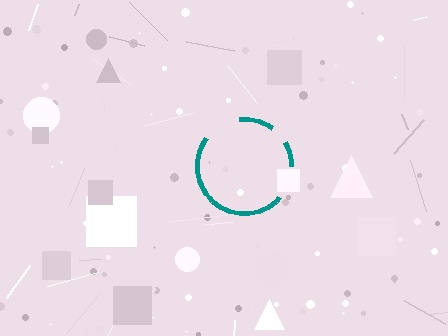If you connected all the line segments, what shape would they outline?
They would outline a circle.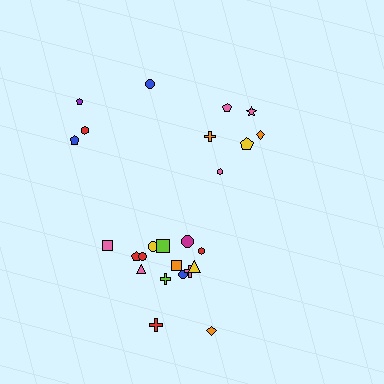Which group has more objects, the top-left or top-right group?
The top-right group.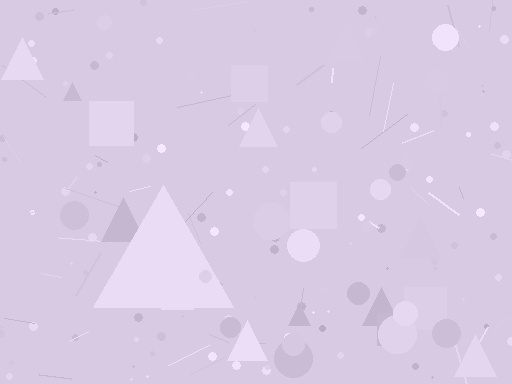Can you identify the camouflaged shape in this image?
The camouflaged shape is a triangle.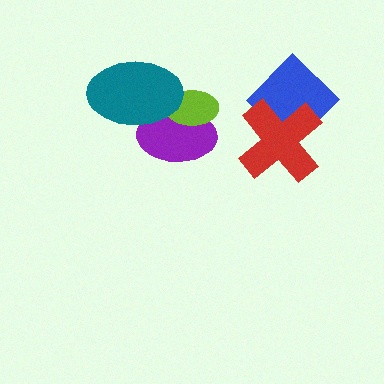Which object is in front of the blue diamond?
The red cross is in front of the blue diamond.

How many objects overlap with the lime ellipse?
2 objects overlap with the lime ellipse.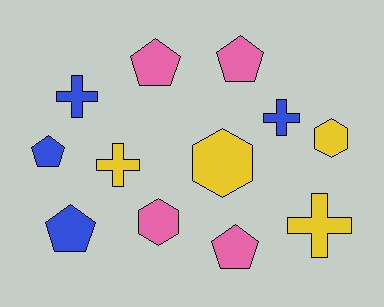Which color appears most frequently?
Yellow, with 4 objects.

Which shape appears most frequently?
Pentagon, with 5 objects.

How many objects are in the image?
There are 12 objects.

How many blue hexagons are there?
There are no blue hexagons.